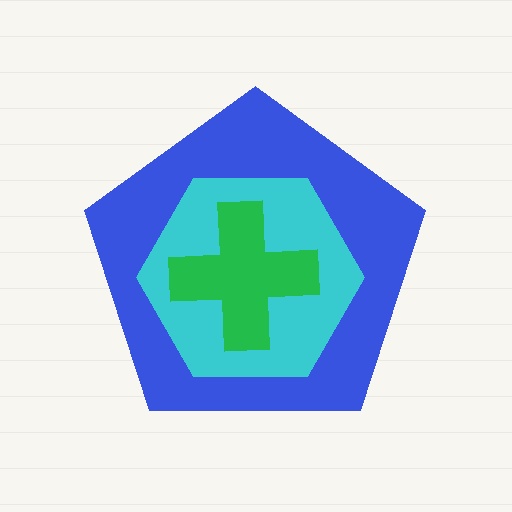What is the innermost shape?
The green cross.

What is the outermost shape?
The blue pentagon.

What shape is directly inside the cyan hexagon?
The green cross.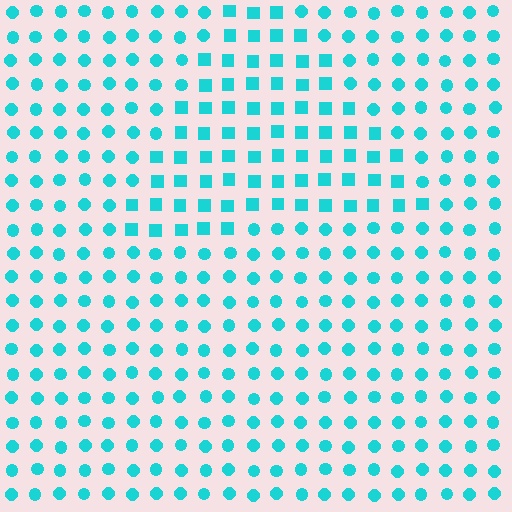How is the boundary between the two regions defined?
The boundary is defined by a change in element shape: squares inside vs. circles outside. All elements share the same color and spacing.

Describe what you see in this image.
The image is filled with small cyan elements arranged in a uniform grid. A triangle-shaped region contains squares, while the surrounding area contains circles. The boundary is defined purely by the change in element shape.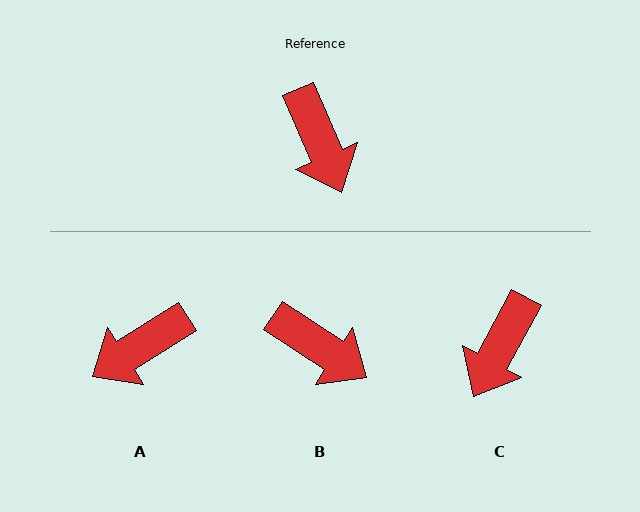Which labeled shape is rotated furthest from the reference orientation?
A, about 81 degrees away.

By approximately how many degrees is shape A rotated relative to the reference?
Approximately 81 degrees clockwise.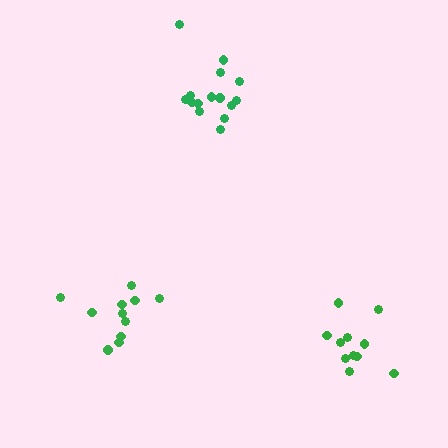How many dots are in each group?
Group 1: 11 dots, Group 2: 15 dots, Group 3: 11 dots (37 total).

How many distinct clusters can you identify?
There are 3 distinct clusters.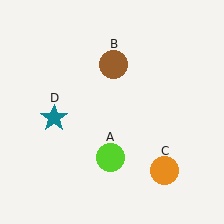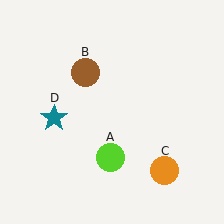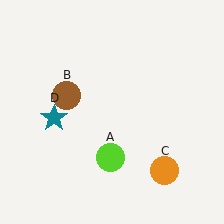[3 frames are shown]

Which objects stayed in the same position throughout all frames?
Lime circle (object A) and orange circle (object C) and teal star (object D) remained stationary.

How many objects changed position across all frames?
1 object changed position: brown circle (object B).